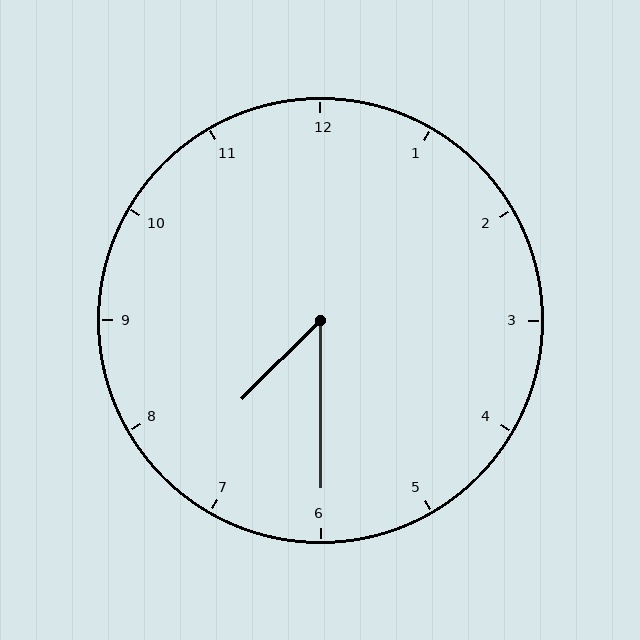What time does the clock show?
7:30.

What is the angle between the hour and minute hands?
Approximately 45 degrees.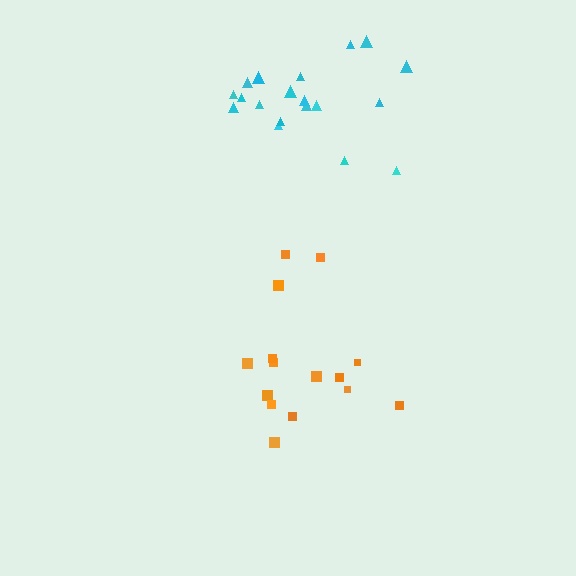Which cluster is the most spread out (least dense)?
Orange.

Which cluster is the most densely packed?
Cyan.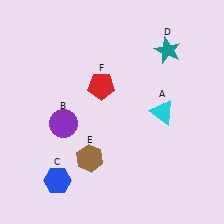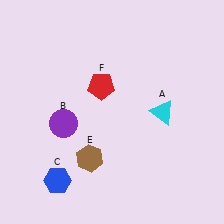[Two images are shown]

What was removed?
The teal star (D) was removed in Image 2.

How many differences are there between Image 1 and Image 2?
There is 1 difference between the two images.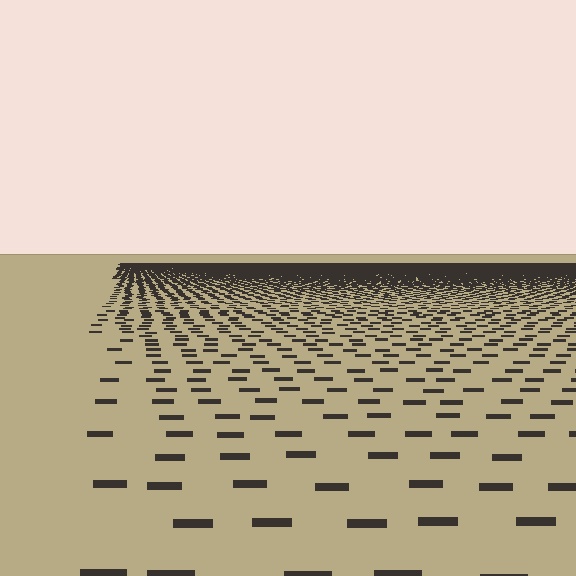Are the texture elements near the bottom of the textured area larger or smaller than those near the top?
Larger. Near the bottom, elements are closer to the viewer and appear at a bigger on-screen size.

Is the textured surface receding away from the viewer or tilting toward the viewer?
The surface is receding away from the viewer. Texture elements get smaller and denser toward the top.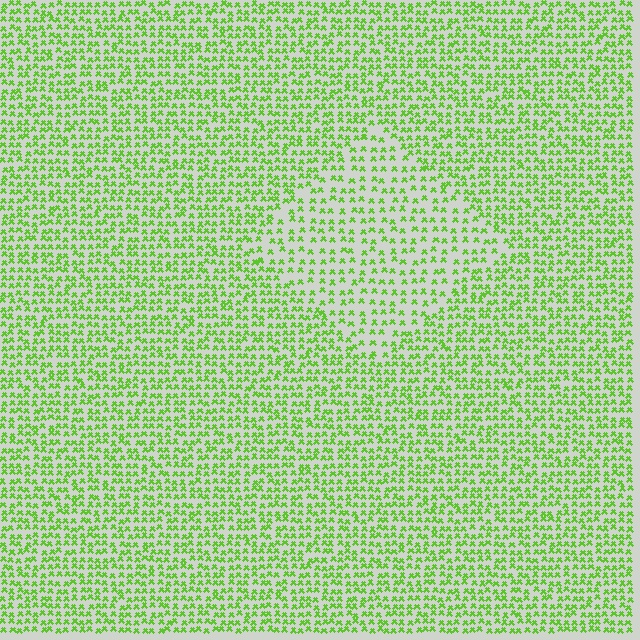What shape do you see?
I see a diamond.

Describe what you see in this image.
The image contains small lime elements arranged at two different densities. A diamond-shaped region is visible where the elements are less densely packed than the surrounding area.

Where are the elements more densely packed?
The elements are more densely packed outside the diamond boundary.